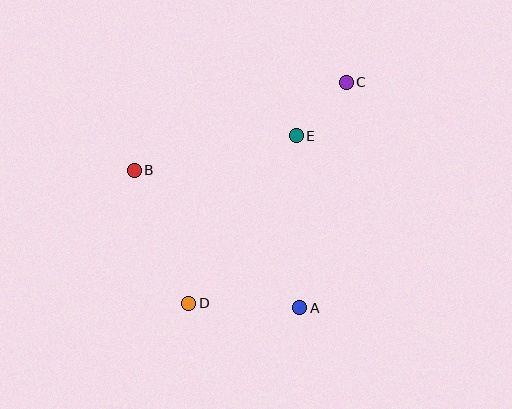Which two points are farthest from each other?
Points C and D are farthest from each other.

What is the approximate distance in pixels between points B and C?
The distance between B and C is approximately 229 pixels.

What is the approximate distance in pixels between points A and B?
The distance between A and B is approximately 215 pixels.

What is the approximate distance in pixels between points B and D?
The distance between B and D is approximately 143 pixels.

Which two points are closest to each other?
Points C and E are closest to each other.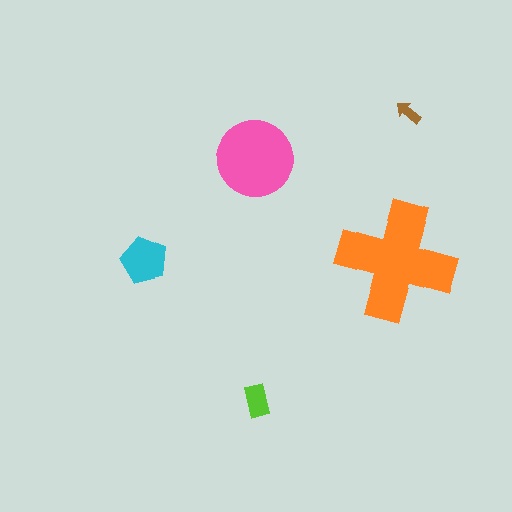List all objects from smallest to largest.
The brown arrow, the lime rectangle, the cyan pentagon, the pink circle, the orange cross.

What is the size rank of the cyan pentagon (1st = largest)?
3rd.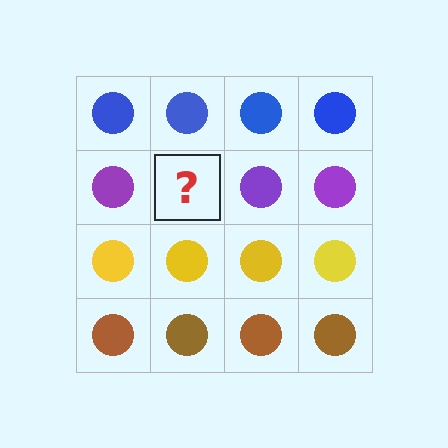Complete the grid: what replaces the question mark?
The question mark should be replaced with a purple circle.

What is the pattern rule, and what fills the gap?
The rule is that each row has a consistent color. The gap should be filled with a purple circle.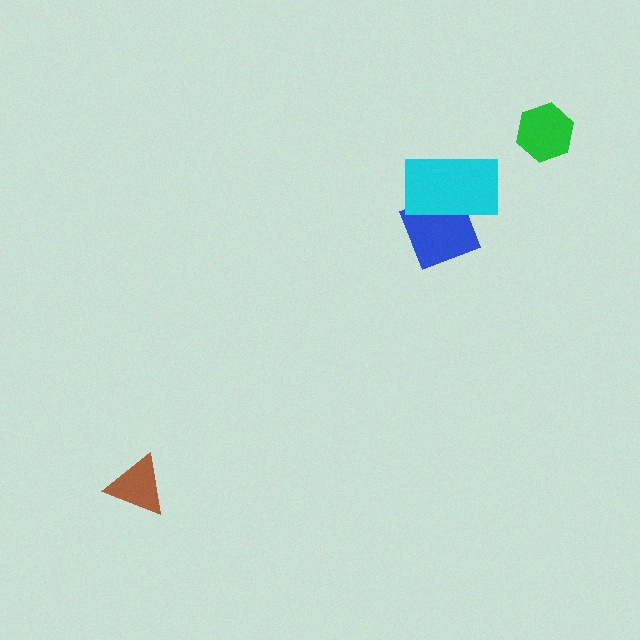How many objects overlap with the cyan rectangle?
1 object overlaps with the cyan rectangle.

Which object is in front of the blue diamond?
The cyan rectangle is in front of the blue diamond.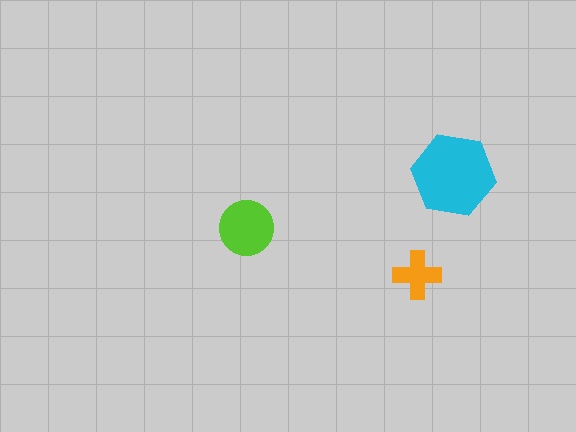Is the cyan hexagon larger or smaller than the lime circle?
Larger.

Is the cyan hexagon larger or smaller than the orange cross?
Larger.